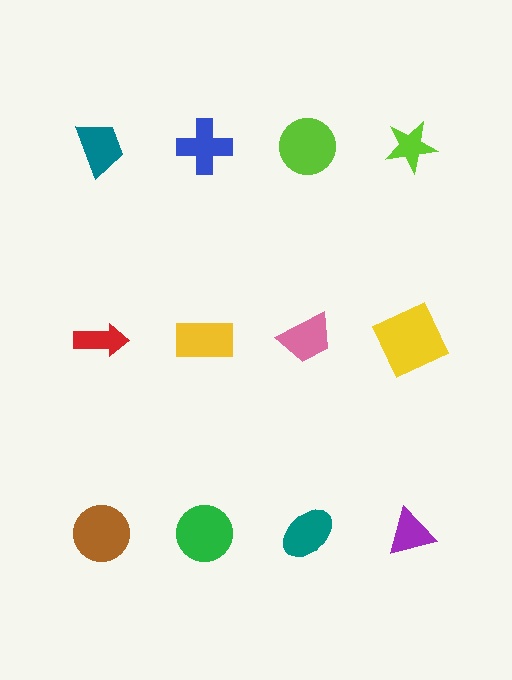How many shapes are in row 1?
4 shapes.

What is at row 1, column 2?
A blue cross.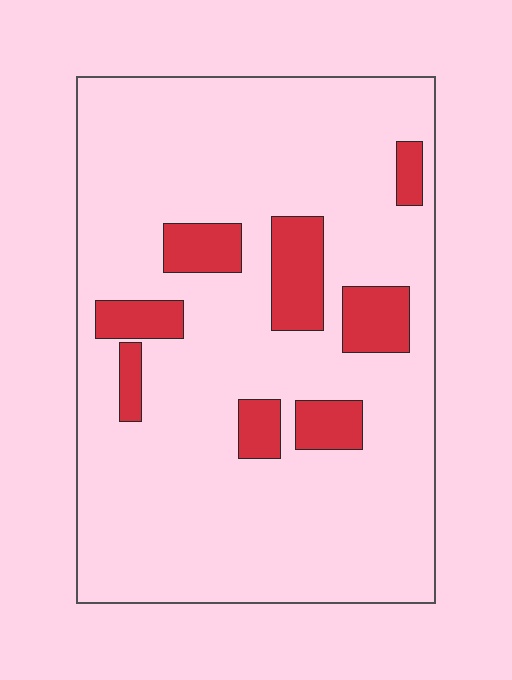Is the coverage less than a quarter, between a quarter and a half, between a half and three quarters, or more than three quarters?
Less than a quarter.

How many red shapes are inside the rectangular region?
8.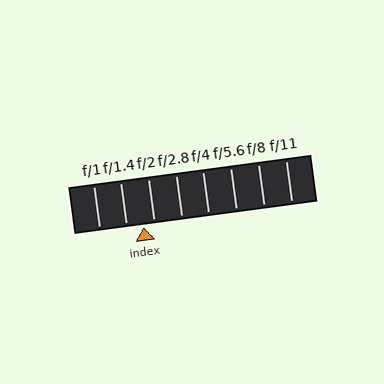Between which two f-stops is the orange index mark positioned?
The index mark is between f/1.4 and f/2.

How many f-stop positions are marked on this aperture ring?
There are 8 f-stop positions marked.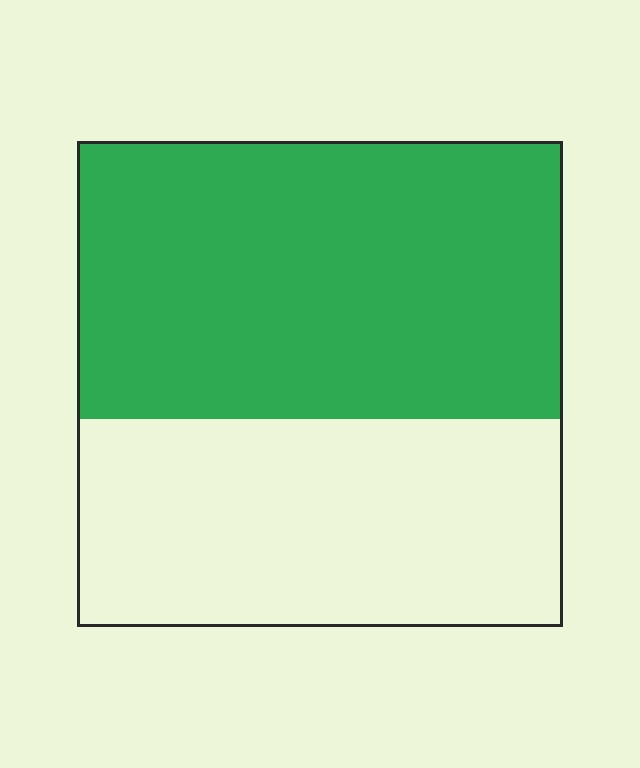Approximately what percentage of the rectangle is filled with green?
Approximately 55%.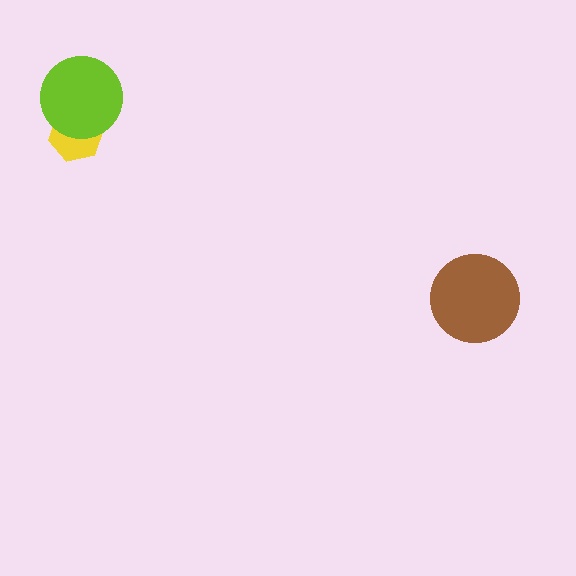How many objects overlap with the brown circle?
0 objects overlap with the brown circle.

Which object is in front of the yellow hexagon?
The lime circle is in front of the yellow hexagon.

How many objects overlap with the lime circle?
1 object overlaps with the lime circle.